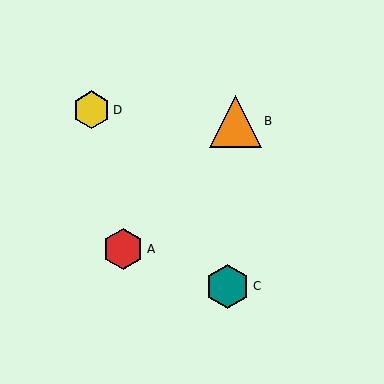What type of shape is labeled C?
Shape C is a teal hexagon.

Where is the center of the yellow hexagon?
The center of the yellow hexagon is at (91, 110).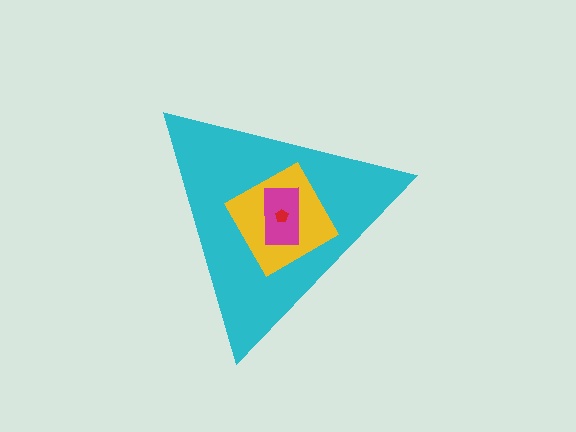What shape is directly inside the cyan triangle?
The yellow diamond.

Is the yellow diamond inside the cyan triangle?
Yes.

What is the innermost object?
The red pentagon.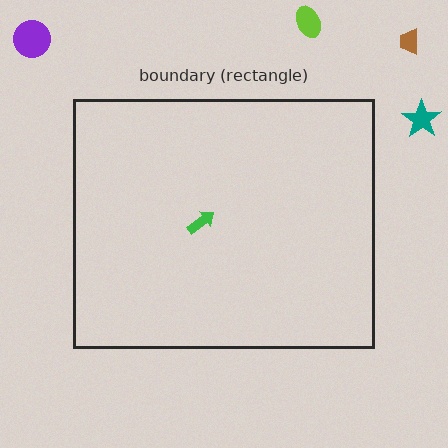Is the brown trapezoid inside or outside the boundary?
Outside.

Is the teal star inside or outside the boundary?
Outside.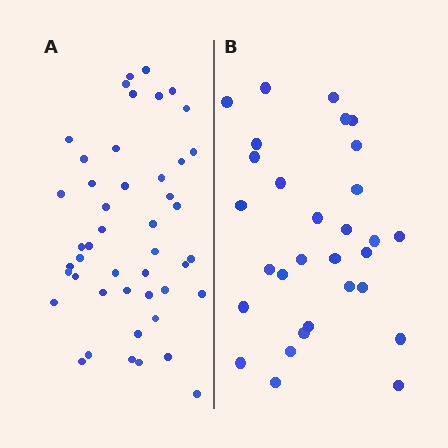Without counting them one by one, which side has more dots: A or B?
Region A (the left region) has more dots.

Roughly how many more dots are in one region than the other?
Region A has approximately 15 more dots than region B.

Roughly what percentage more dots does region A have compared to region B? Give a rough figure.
About 55% more.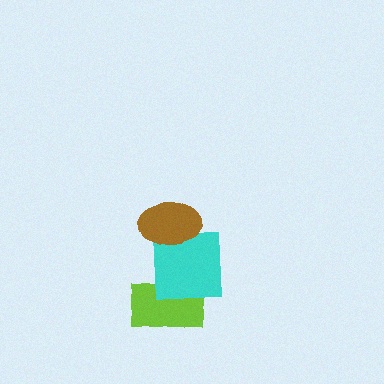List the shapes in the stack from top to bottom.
From top to bottom: the brown ellipse, the cyan square, the lime rectangle.